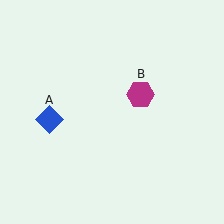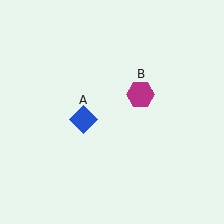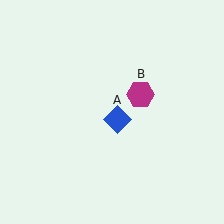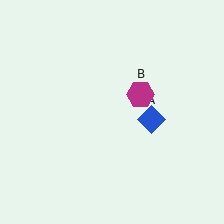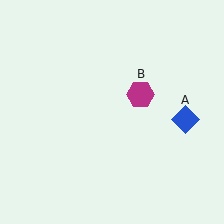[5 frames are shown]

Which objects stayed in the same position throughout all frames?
Magenta hexagon (object B) remained stationary.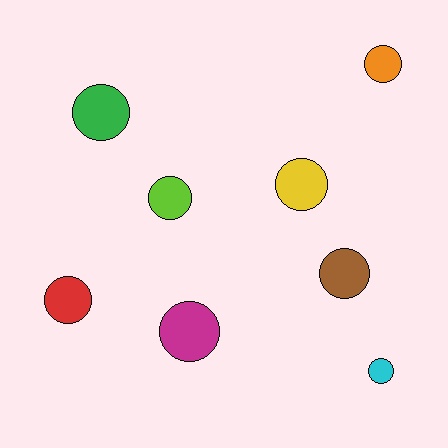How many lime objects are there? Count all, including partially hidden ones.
There is 1 lime object.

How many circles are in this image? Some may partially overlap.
There are 8 circles.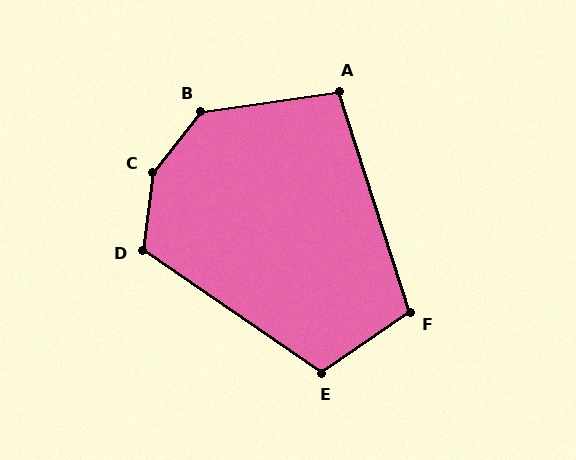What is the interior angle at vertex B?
Approximately 136 degrees (obtuse).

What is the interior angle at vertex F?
Approximately 107 degrees (obtuse).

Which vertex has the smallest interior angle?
A, at approximately 100 degrees.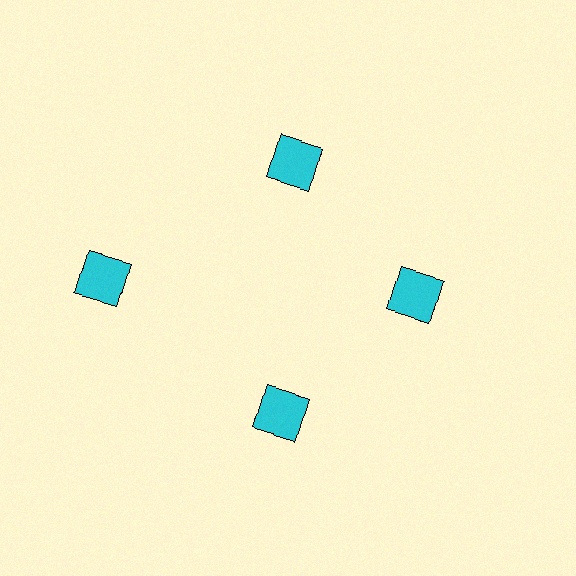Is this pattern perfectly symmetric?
No. The 4 cyan squares are arranged in a ring, but one element near the 9 o'clock position is pushed outward from the center, breaking the 4-fold rotational symmetry.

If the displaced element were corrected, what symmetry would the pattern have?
It would have 4-fold rotational symmetry — the pattern would map onto itself every 90 degrees.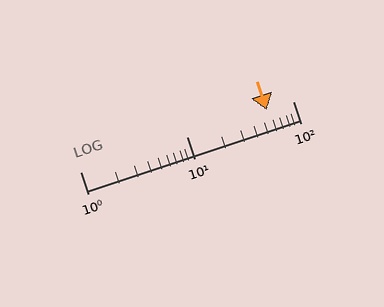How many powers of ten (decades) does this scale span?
The scale spans 2 decades, from 1 to 100.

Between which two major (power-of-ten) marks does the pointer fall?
The pointer is between 10 and 100.